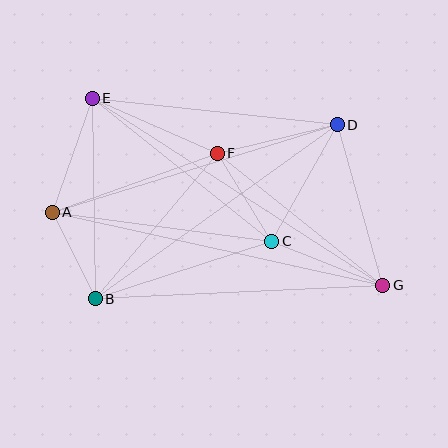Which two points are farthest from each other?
Points E and G are farthest from each other.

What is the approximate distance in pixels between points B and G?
The distance between B and G is approximately 288 pixels.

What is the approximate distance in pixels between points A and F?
The distance between A and F is approximately 175 pixels.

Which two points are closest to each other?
Points A and B are closest to each other.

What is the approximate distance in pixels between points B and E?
The distance between B and E is approximately 201 pixels.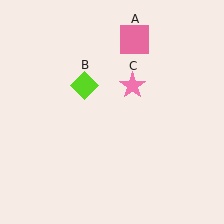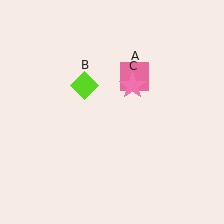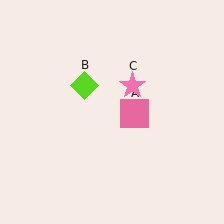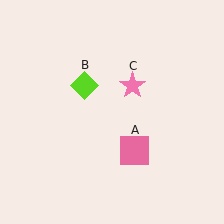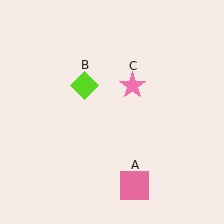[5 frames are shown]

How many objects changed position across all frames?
1 object changed position: pink square (object A).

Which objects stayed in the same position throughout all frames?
Lime diamond (object B) and pink star (object C) remained stationary.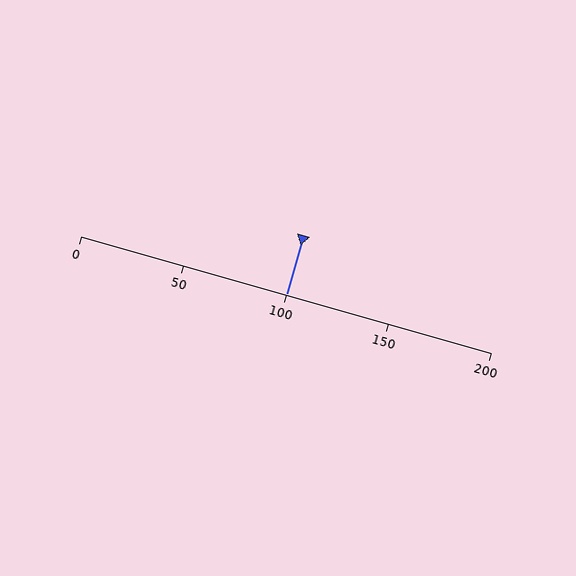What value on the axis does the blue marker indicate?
The marker indicates approximately 100.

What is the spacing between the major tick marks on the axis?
The major ticks are spaced 50 apart.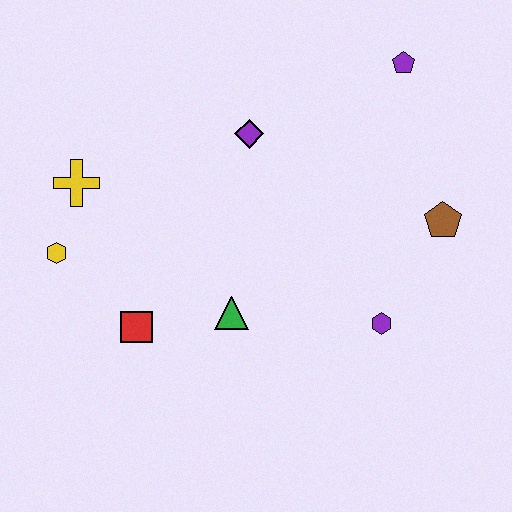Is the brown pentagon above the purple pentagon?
No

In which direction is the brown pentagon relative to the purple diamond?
The brown pentagon is to the right of the purple diamond.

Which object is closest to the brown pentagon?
The purple hexagon is closest to the brown pentagon.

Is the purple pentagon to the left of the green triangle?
No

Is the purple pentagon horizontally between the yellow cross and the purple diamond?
No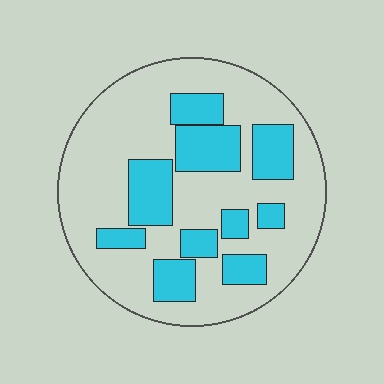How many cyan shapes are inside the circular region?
10.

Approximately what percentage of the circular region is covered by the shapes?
Approximately 30%.